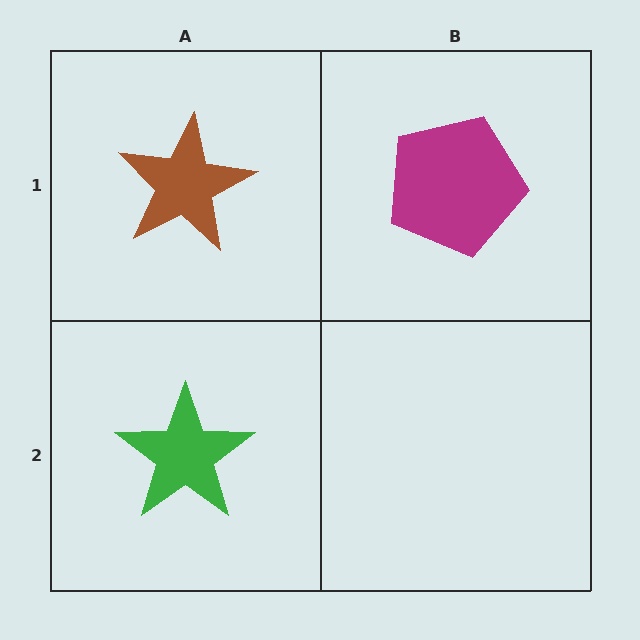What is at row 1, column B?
A magenta pentagon.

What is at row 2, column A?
A green star.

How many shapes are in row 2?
1 shape.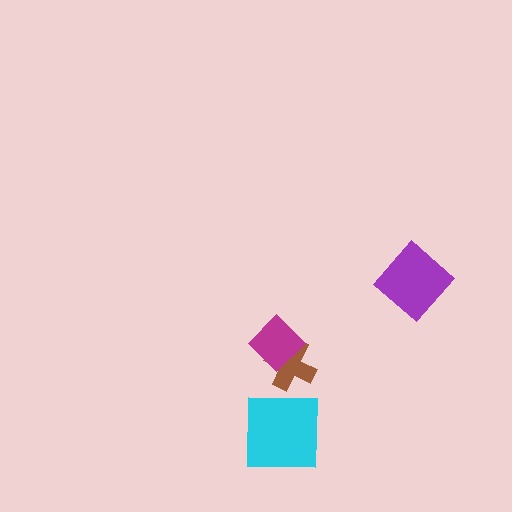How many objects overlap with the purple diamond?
0 objects overlap with the purple diamond.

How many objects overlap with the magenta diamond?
1 object overlaps with the magenta diamond.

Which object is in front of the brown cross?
The magenta diamond is in front of the brown cross.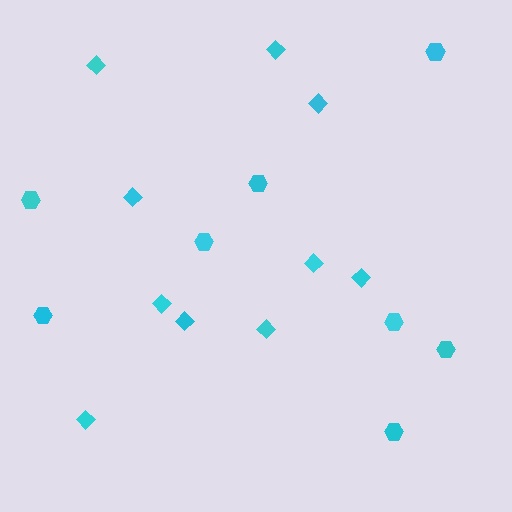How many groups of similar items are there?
There are 2 groups: one group of hexagons (8) and one group of diamonds (10).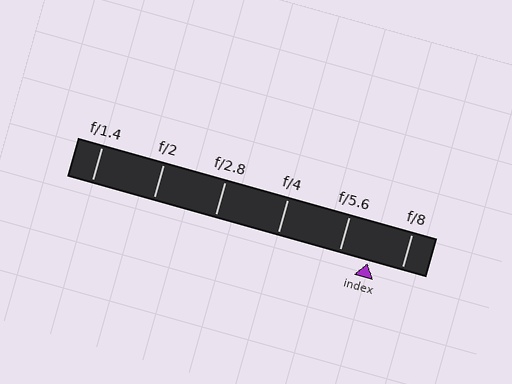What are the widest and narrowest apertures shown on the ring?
The widest aperture shown is f/1.4 and the narrowest is f/8.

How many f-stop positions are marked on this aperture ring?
There are 6 f-stop positions marked.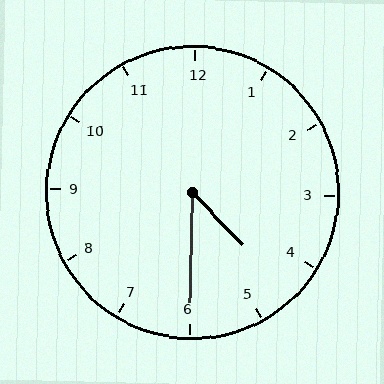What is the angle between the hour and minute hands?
Approximately 45 degrees.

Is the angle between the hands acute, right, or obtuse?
It is acute.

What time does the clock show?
4:30.